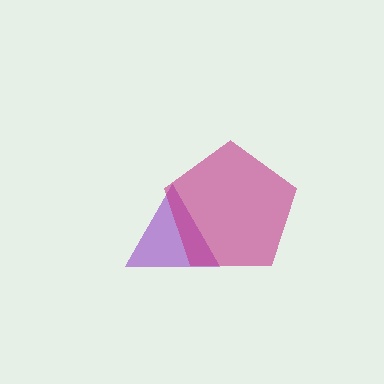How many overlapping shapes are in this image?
There are 2 overlapping shapes in the image.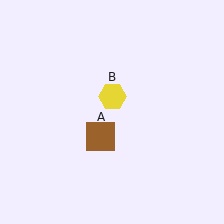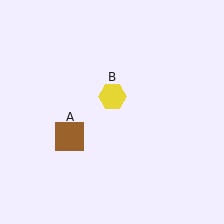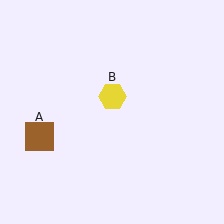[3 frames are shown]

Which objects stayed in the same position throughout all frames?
Yellow hexagon (object B) remained stationary.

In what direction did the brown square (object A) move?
The brown square (object A) moved left.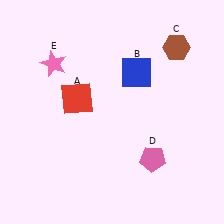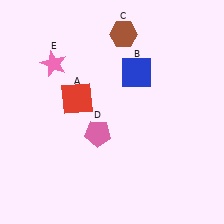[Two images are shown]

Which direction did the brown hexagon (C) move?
The brown hexagon (C) moved left.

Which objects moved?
The objects that moved are: the brown hexagon (C), the pink pentagon (D).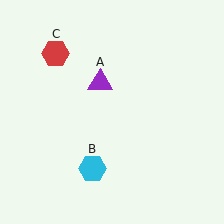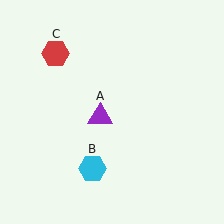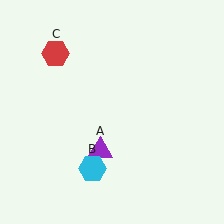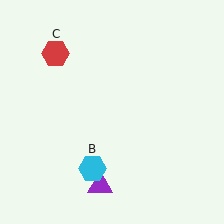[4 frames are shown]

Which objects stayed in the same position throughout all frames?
Cyan hexagon (object B) and red hexagon (object C) remained stationary.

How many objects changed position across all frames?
1 object changed position: purple triangle (object A).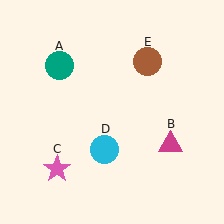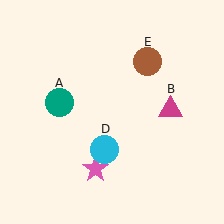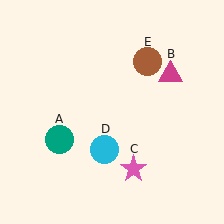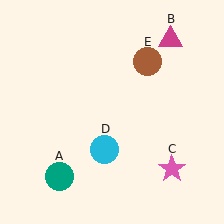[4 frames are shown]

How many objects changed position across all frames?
3 objects changed position: teal circle (object A), magenta triangle (object B), pink star (object C).